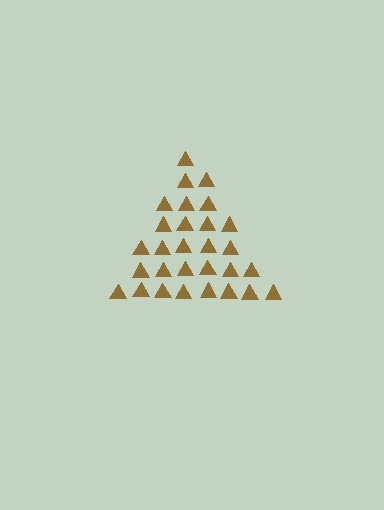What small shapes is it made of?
It is made of small triangles.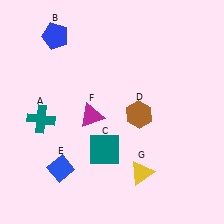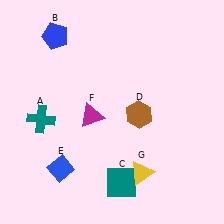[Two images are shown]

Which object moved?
The teal square (C) moved down.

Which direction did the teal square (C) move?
The teal square (C) moved down.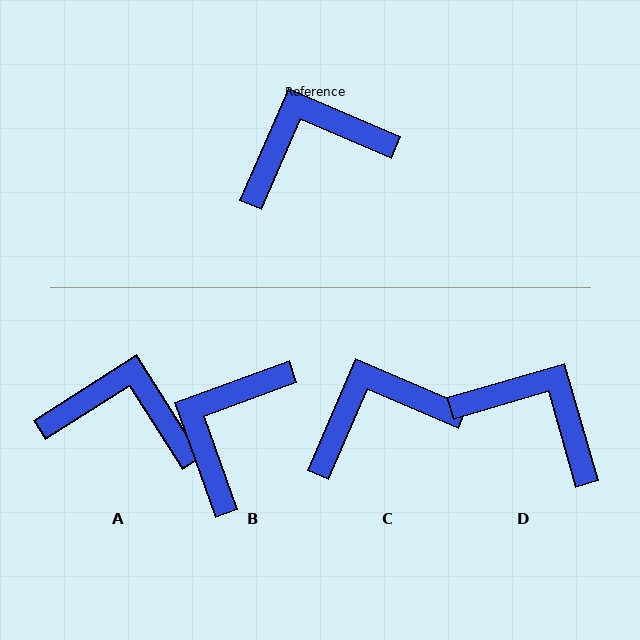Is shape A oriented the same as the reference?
No, it is off by about 34 degrees.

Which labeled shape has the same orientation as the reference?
C.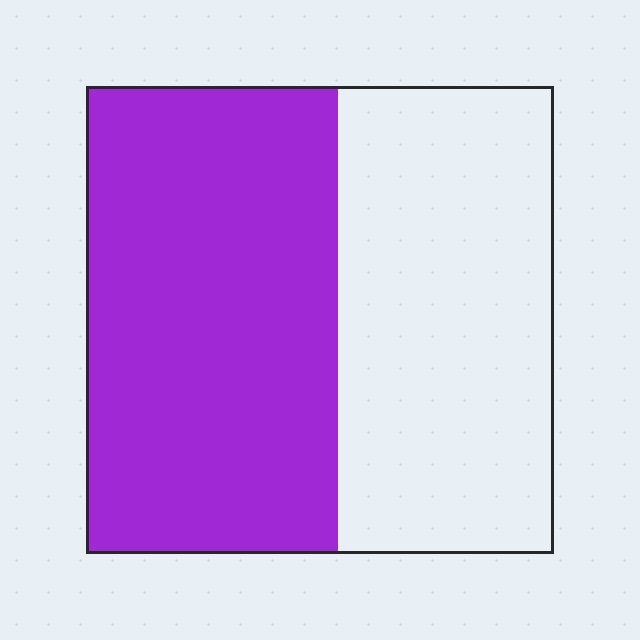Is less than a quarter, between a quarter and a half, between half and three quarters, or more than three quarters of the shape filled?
Between half and three quarters.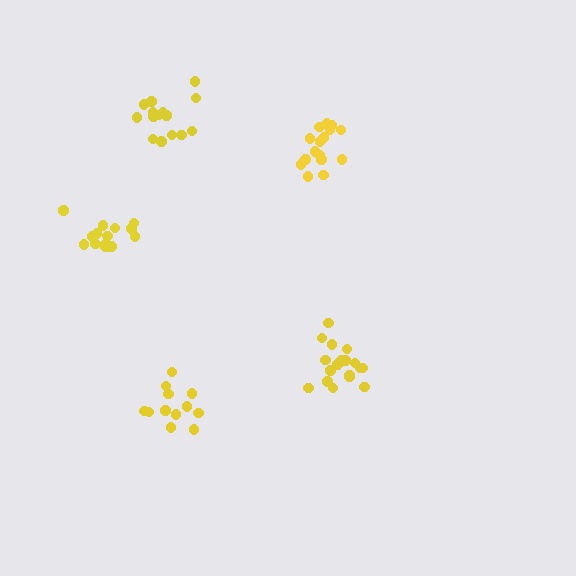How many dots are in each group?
Group 1: 12 dots, Group 2: 18 dots, Group 3: 16 dots, Group 4: 15 dots, Group 5: 15 dots (76 total).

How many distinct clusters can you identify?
There are 5 distinct clusters.